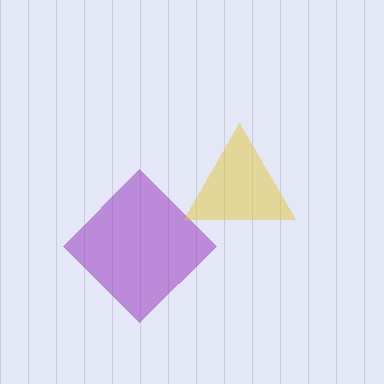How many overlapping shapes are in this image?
There are 2 overlapping shapes in the image.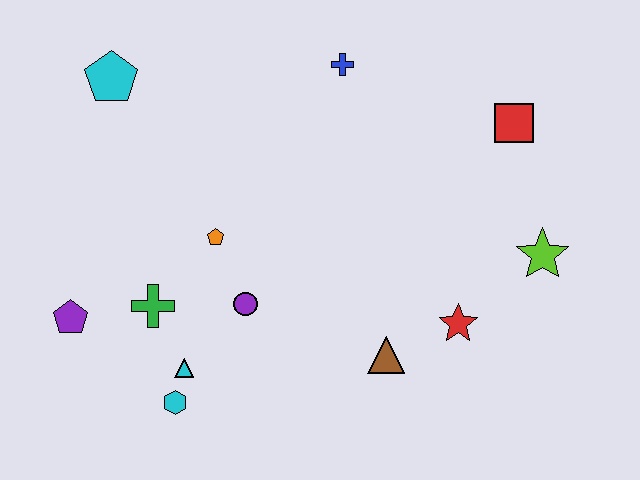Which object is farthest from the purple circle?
The red square is farthest from the purple circle.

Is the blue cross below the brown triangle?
No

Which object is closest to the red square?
The lime star is closest to the red square.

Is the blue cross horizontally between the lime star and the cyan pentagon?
Yes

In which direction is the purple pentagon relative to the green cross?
The purple pentagon is to the left of the green cross.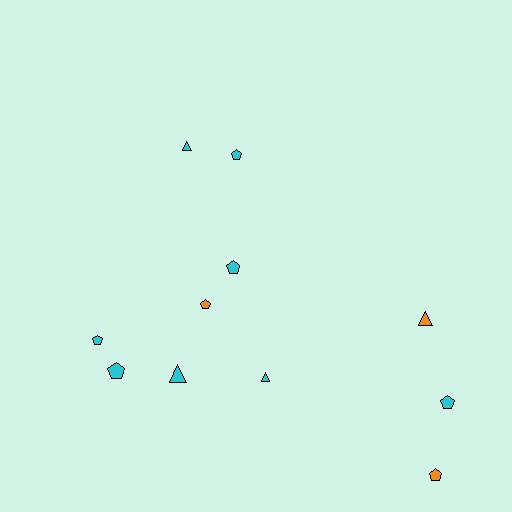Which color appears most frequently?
Cyan, with 8 objects.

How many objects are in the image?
There are 11 objects.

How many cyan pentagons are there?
There are 5 cyan pentagons.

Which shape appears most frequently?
Pentagon, with 7 objects.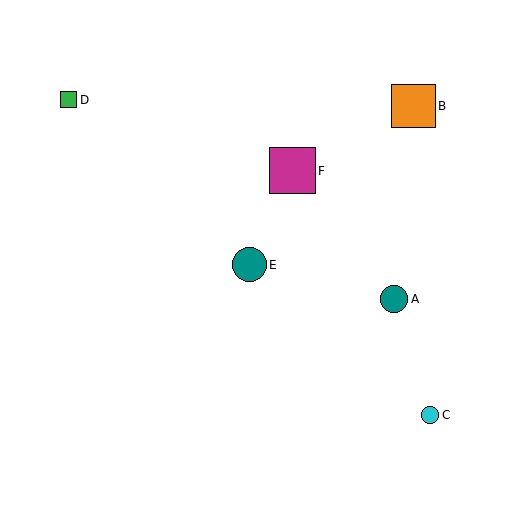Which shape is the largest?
The magenta square (labeled F) is the largest.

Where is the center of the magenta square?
The center of the magenta square is at (292, 171).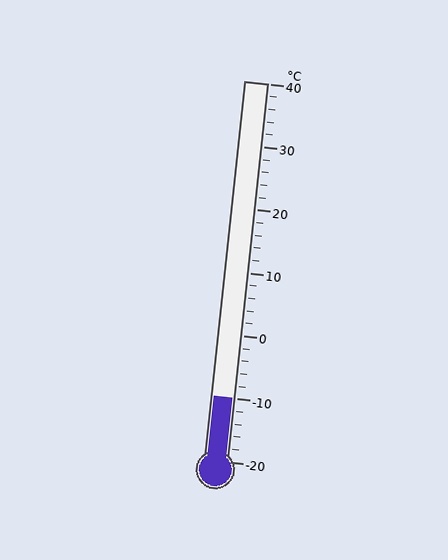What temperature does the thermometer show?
The thermometer shows approximately -10°C.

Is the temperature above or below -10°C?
The temperature is at -10°C.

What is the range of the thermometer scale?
The thermometer scale ranges from -20°C to 40°C.